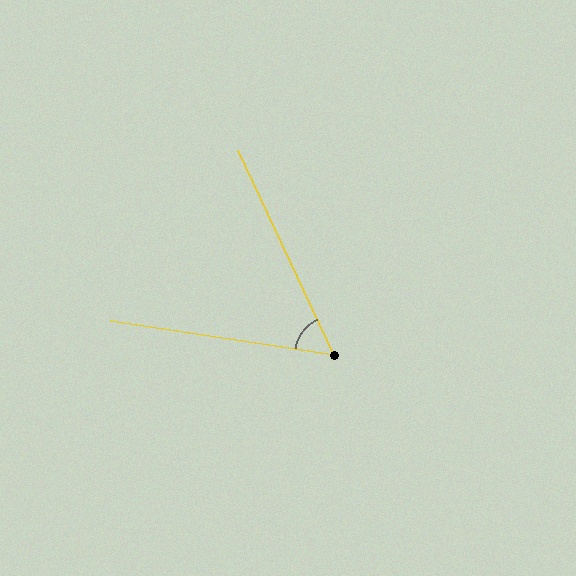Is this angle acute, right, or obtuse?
It is acute.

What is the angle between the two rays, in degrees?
Approximately 56 degrees.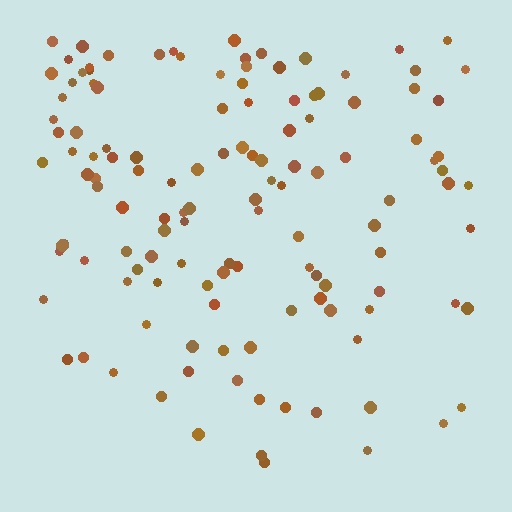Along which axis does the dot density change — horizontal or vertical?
Vertical.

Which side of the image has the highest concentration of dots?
The top.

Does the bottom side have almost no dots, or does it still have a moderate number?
Still a moderate number, just noticeably fewer than the top.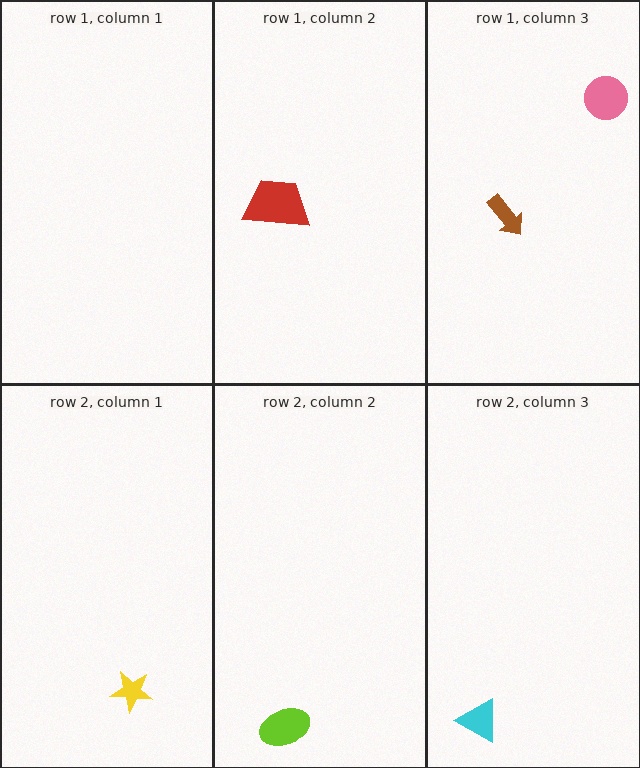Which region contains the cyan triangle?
The row 2, column 3 region.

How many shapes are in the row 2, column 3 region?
1.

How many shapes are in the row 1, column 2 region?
1.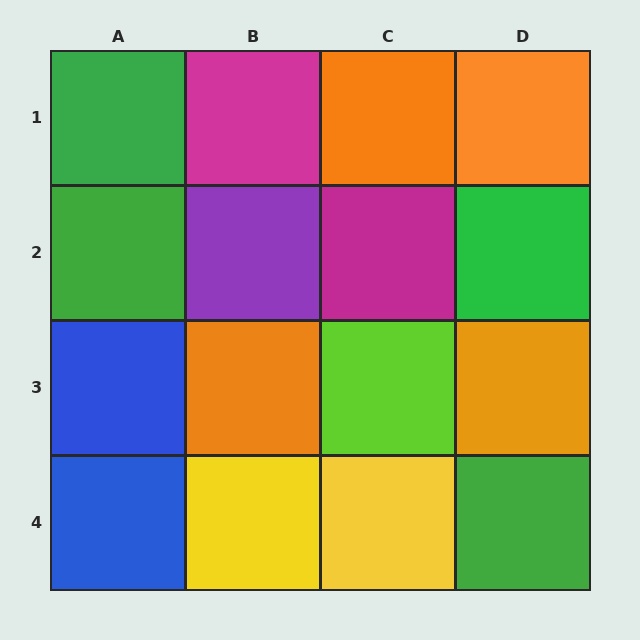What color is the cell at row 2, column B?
Purple.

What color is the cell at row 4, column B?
Yellow.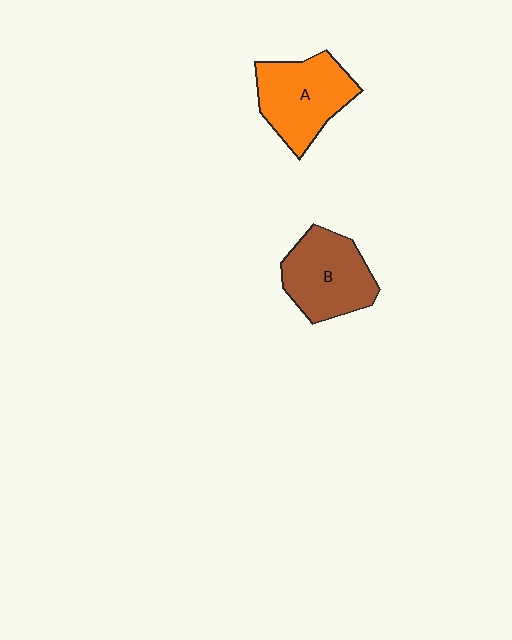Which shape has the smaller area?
Shape B (brown).